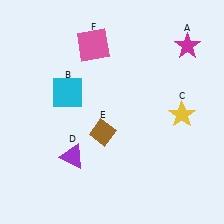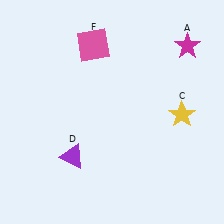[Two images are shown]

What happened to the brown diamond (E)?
The brown diamond (E) was removed in Image 2. It was in the bottom-left area of Image 1.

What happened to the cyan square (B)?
The cyan square (B) was removed in Image 2. It was in the top-left area of Image 1.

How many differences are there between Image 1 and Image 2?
There are 2 differences between the two images.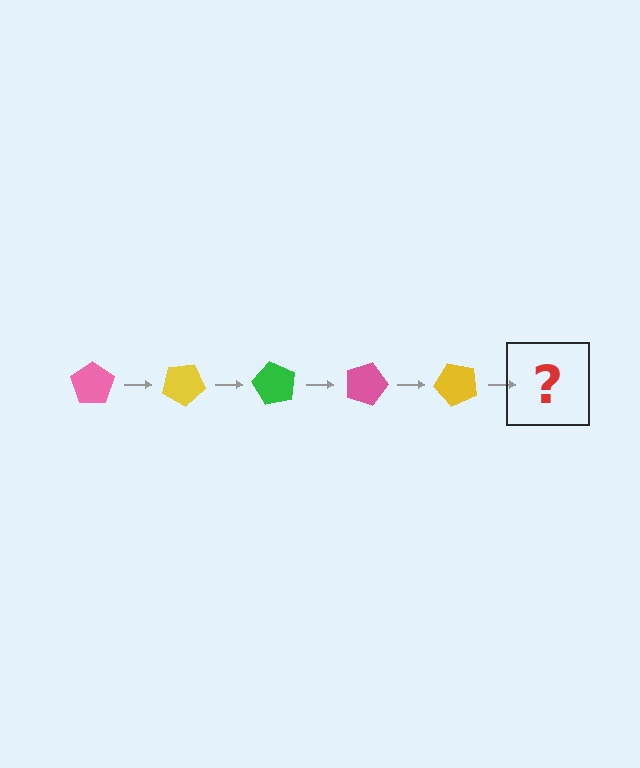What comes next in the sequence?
The next element should be a green pentagon, rotated 150 degrees from the start.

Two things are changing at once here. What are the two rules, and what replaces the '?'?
The two rules are that it rotates 30 degrees each step and the color cycles through pink, yellow, and green. The '?' should be a green pentagon, rotated 150 degrees from the start.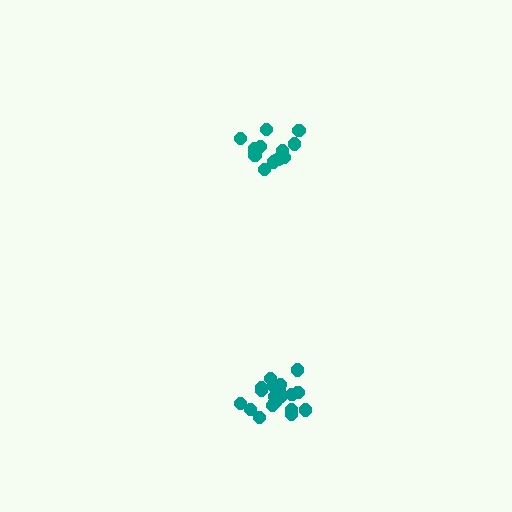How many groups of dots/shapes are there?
There are 2 groups.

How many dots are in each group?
Group 1: 19 dots, Group 2: 15 dots (34 total).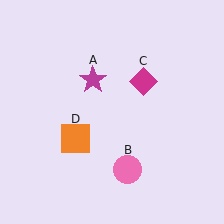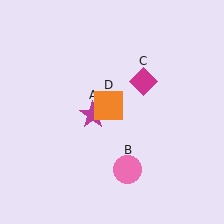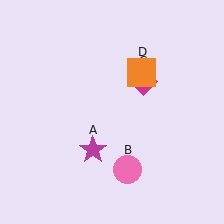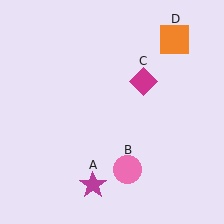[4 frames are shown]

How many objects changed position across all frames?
2 objects changed position: magenta star (object A), orange square (object D).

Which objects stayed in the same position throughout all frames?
Pink circle (object B) and magenta diamond (object C) remained stationary.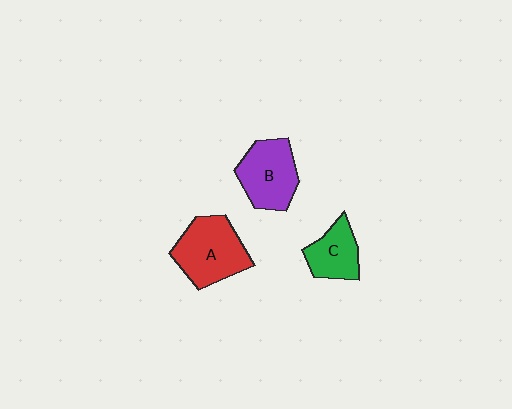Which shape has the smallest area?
Shape C (green).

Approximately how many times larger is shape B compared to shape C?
Approximately 1.4 times.